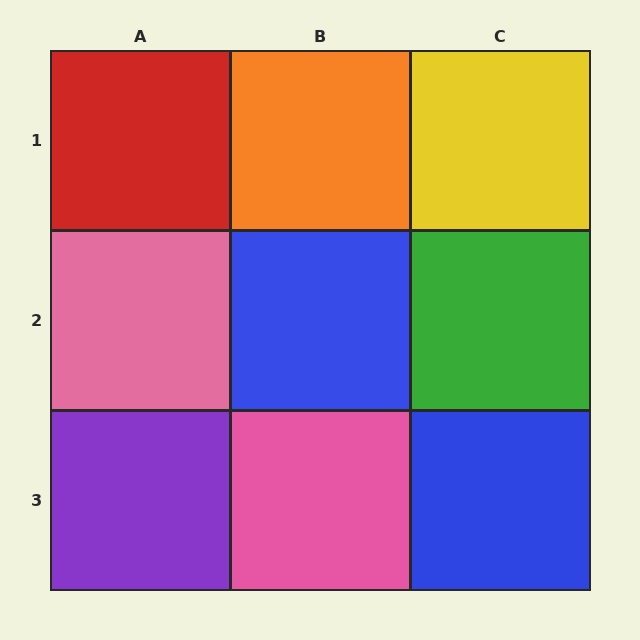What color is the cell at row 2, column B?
Blue.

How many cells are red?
1 cell is red.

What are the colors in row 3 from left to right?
Purple, pink, blue.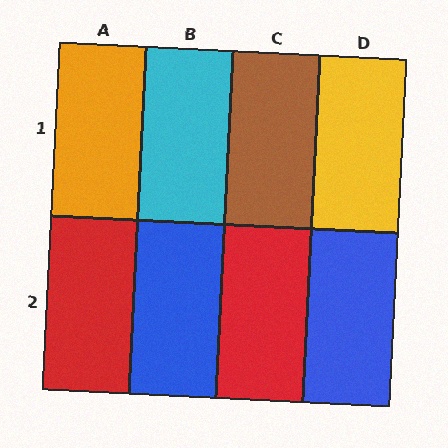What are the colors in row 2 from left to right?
Red, blue, red, blue.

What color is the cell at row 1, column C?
Brown.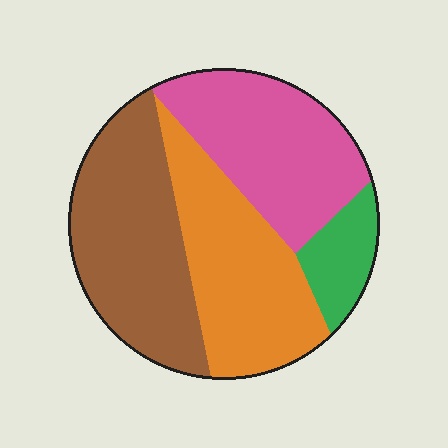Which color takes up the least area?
Green, at roughly 10%.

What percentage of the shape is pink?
Pink takes up about one quarter (1/4) of the shape.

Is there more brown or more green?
Brown.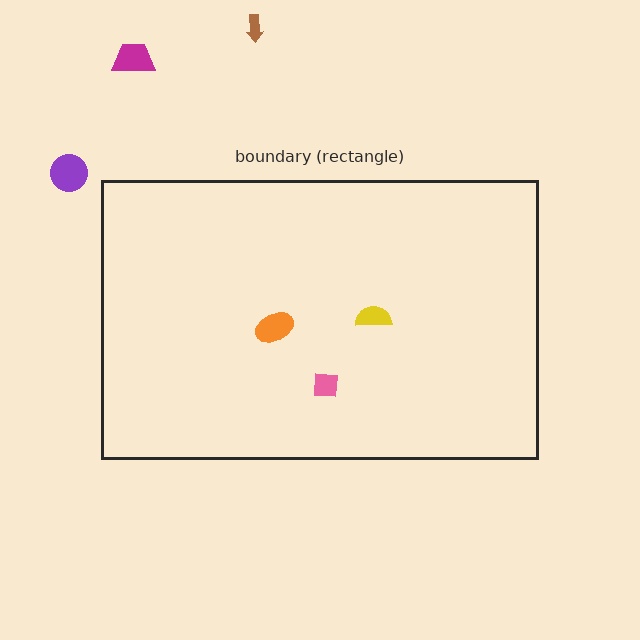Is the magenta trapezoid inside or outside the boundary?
Outside.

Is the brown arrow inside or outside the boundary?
Outside.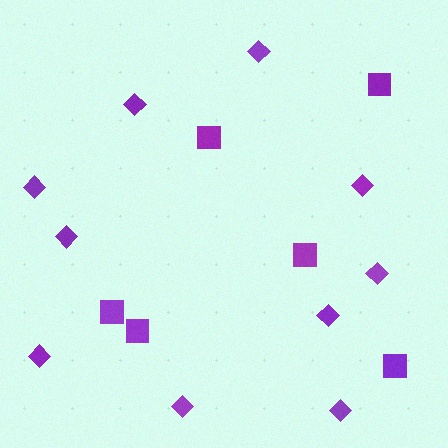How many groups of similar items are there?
There are 2 groups: one group of squares (6) and one group of diamonds (10).